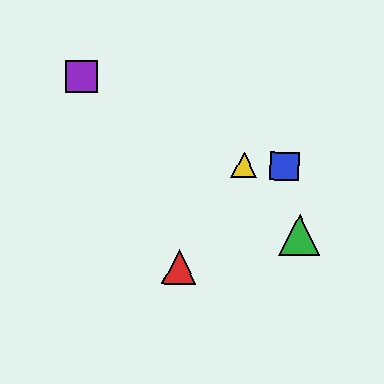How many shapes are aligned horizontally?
2 shapes (the blue square, the yellow triangle) are aligned horizontally.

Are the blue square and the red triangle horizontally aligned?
No, the blue square is at y≈166 and the red triangle is at y≈267.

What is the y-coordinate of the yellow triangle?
The yellow triangle is at y≈165.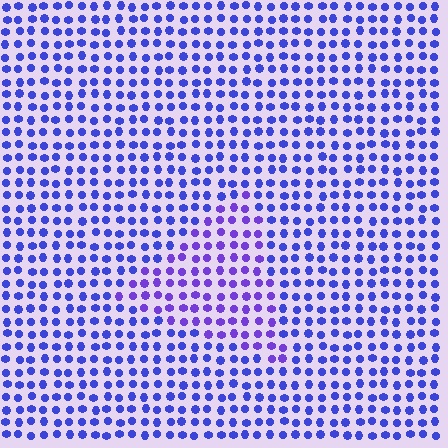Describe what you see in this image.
The image is filled with small blue elements in a uniform arrangement. A triangle-shaped region is visible where the elements are tinted to a slightly different hue, forming a subtle color boundary.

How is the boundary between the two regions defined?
The boundary is defined purely by a slight shift in hue (about 25 degrees). Spacing, size, and orientation are identical on both sides.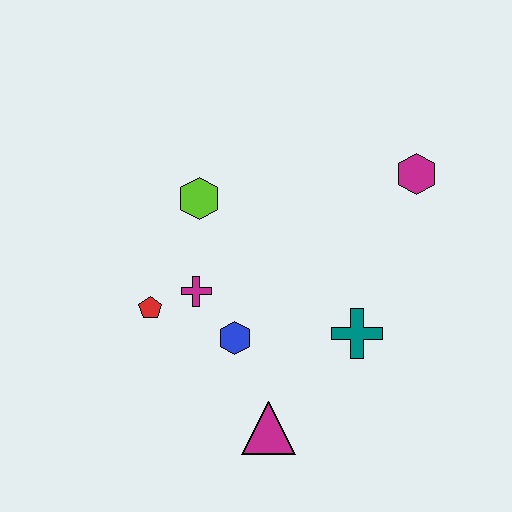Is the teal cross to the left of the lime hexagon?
No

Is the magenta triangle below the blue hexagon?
Yes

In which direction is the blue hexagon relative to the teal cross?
The blue hexagon is to the left of the teal cross.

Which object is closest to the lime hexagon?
The magenta cross is closest to the lime hexagon.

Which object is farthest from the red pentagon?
The magenta hexagon is farthest from the red pentagon.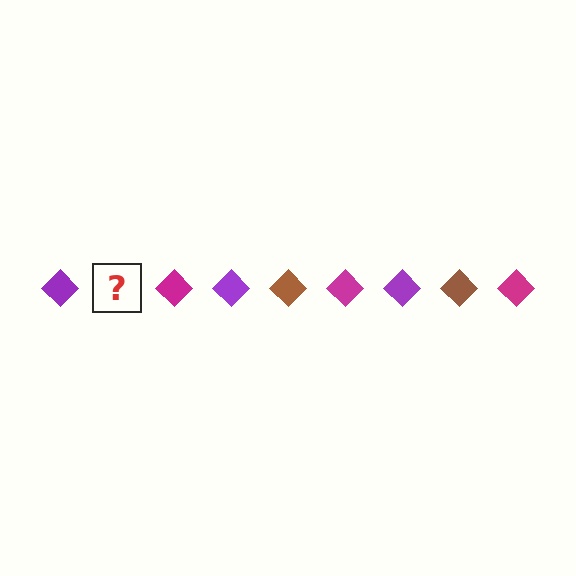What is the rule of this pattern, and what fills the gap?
The rule is that the pattern cycles through purple, brown, magenta diamonds. The gap should be filled with a brown diamond.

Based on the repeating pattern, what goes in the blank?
The blank should be a brown diamond.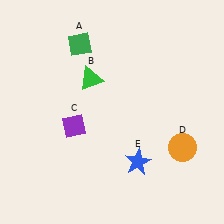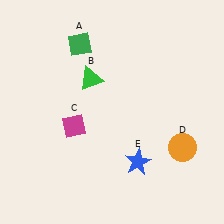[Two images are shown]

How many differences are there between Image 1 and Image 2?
There is 1 difference between the two images.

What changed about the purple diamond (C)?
In Image 1, C is purple. In Image 2, it changed to magenta.